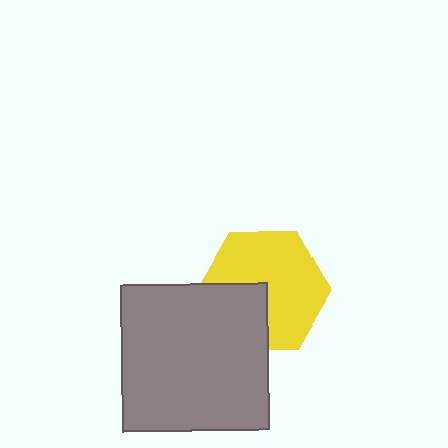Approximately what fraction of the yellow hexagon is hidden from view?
Roughly 32% of the yellow hexagon is hidden behind the gray square.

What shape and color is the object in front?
The object in front is a gray square.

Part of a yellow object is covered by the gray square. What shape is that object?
It is a hexagon.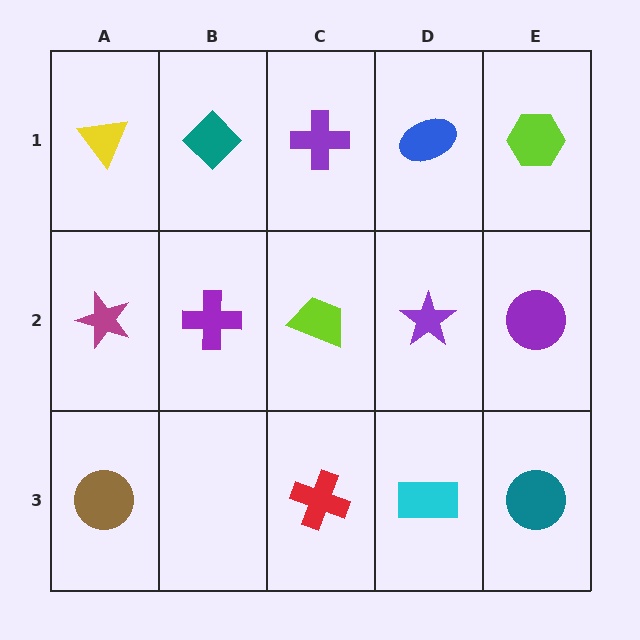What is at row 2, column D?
A purple star.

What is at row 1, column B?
A teal diamond.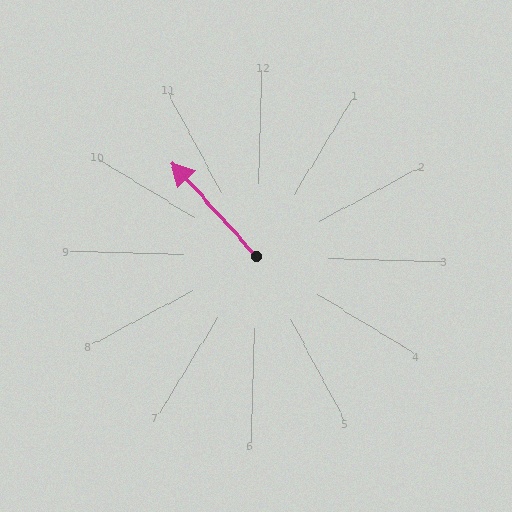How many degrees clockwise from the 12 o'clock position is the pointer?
Approximately 316 degrees.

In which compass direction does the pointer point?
Northwest.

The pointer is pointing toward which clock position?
Roughly 11 o'clock.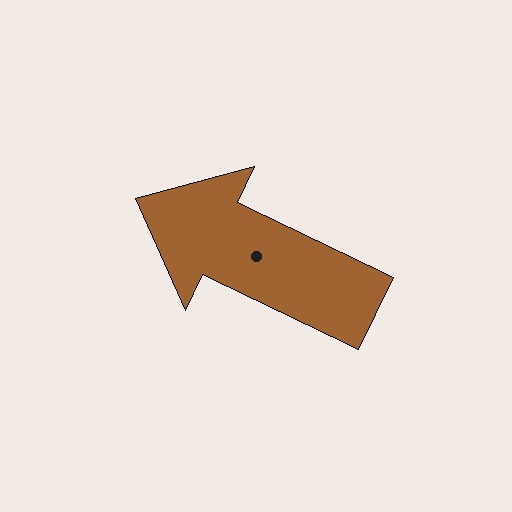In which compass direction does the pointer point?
Northwest.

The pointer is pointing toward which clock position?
Roughly 10 o'clock.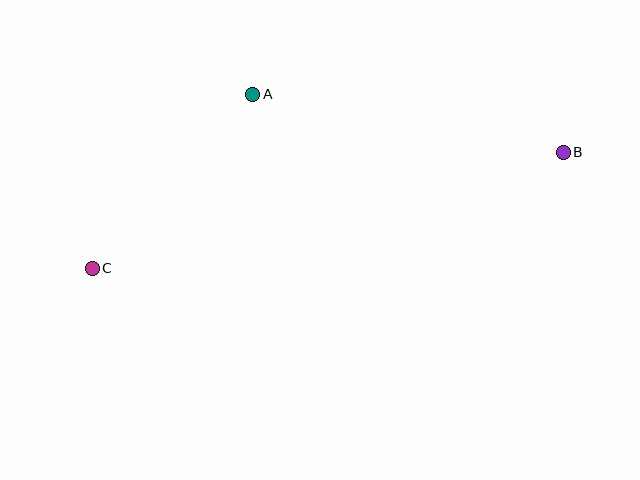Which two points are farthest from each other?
Points B and C are farthest from each other.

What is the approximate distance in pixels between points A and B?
The distance between A and B is approximately 316 pixels.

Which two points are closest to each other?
Points A and C are closest to each other.